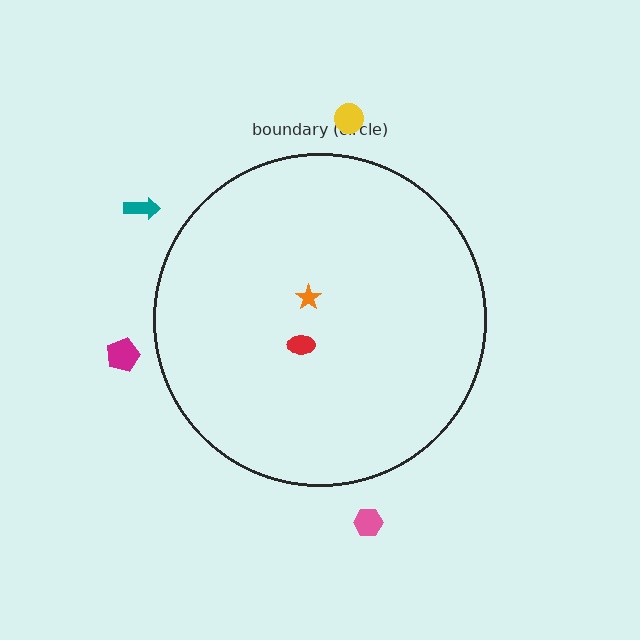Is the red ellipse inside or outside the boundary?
Inside.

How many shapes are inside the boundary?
2 inside, 4 outside.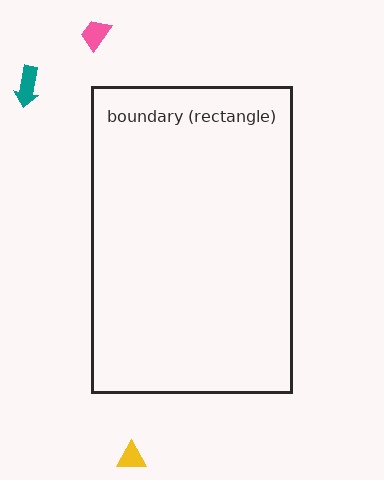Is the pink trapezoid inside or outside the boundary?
Outside.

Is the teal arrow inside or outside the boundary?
Outside.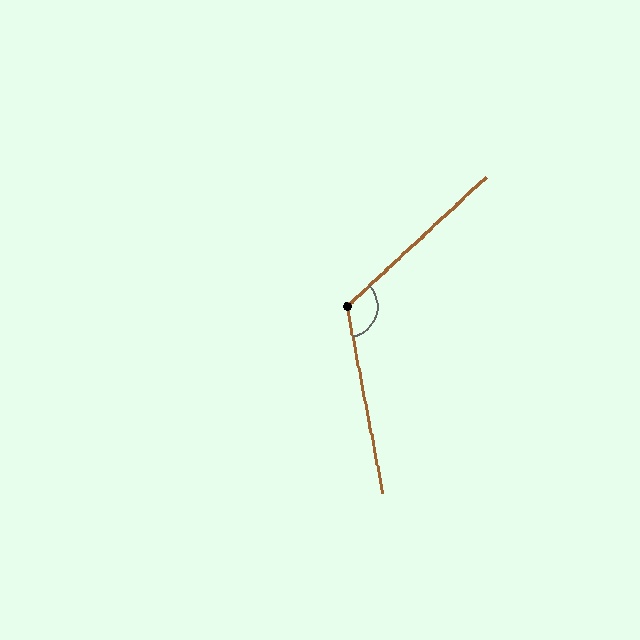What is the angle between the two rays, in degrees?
Approximately 122 degrees.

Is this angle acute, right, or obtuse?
It is obtuse.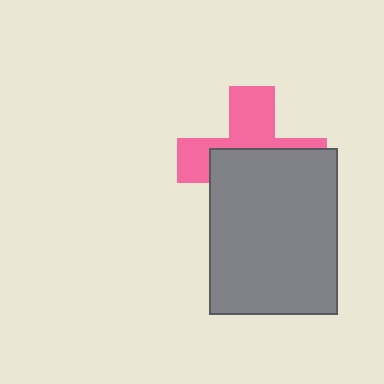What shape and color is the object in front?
The object in front is a gray rectangle.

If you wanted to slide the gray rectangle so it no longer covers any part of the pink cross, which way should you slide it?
Slide it down — that is the most direct way to separate the two shapes.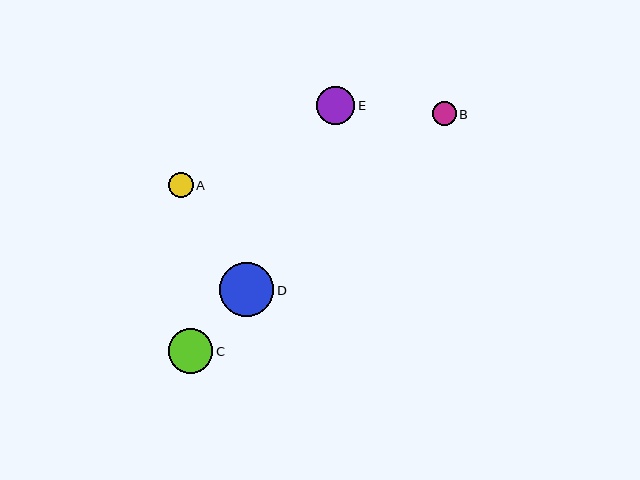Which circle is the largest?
Circle D is the largest with a size of approximately 54 pixels.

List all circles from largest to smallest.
From largest to smallest: D, C, E, A, B.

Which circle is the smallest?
Circle B is the smallest with a size of approximately 24 pixels.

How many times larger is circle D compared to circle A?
Circle D is approximately 2.2 times the size of circle A.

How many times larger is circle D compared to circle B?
Circle D is approximately 2.3 times the size of circle B.